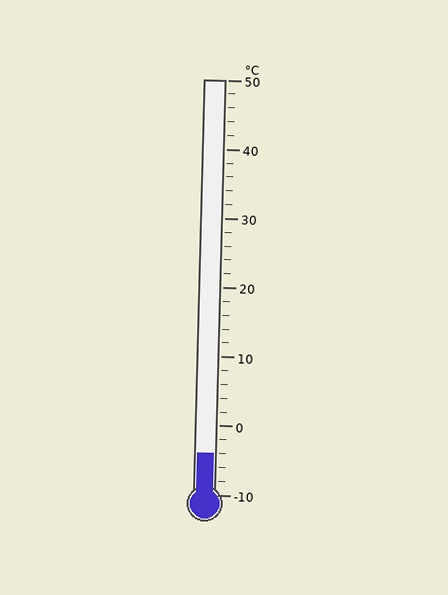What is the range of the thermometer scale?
The thermometer scale ranges from -10°C to 50°C.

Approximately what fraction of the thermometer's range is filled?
The thermometer is filled to approximately 10% of its range.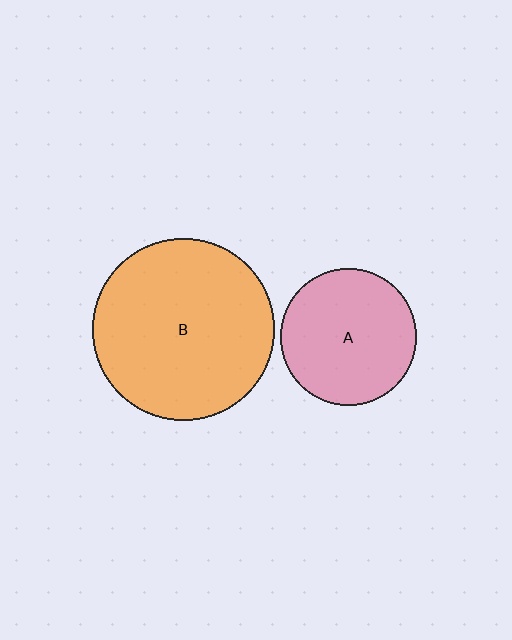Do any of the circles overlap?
No, none of the circles overlap.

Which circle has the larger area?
Circle B (orange).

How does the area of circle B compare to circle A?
Approximately 1.8 times.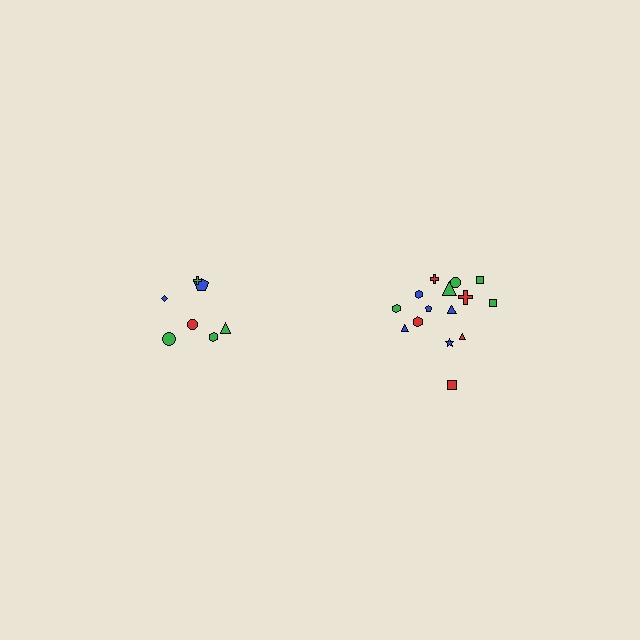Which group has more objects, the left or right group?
The right group.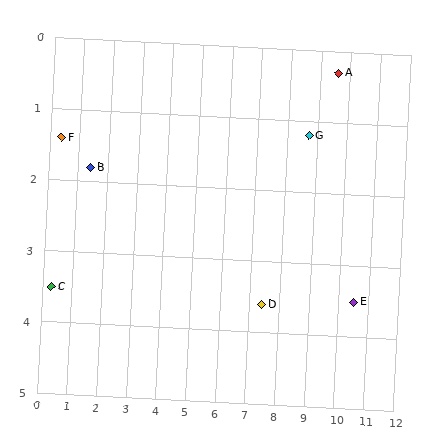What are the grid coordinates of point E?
Point E is at approximately (10.5, 3.5).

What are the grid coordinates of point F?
Point F is at approximately (0.4, 1.4).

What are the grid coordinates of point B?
Point B is at approximately (1.4, 1.8).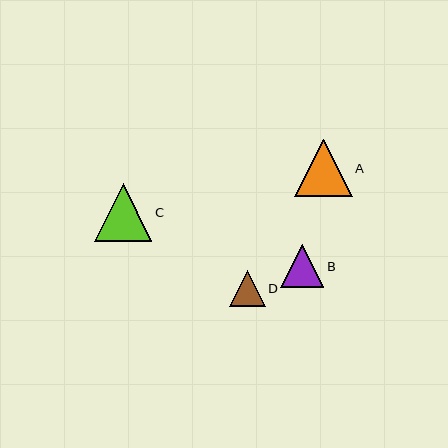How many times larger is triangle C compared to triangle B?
Triangle C is approximately 1.3 times the size of triangle B.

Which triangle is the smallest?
Triangle D is the smallest with a size of approximately 35 pixels.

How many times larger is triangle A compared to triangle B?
Triangle A is approximately 1.3 times the size of triangle B.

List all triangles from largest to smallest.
From largest to smallest: A, C, B, D.